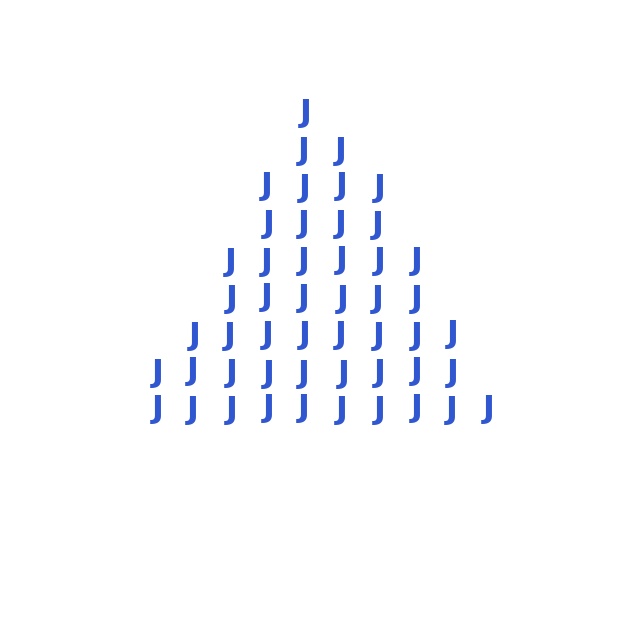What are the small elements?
The small elements are letter J's.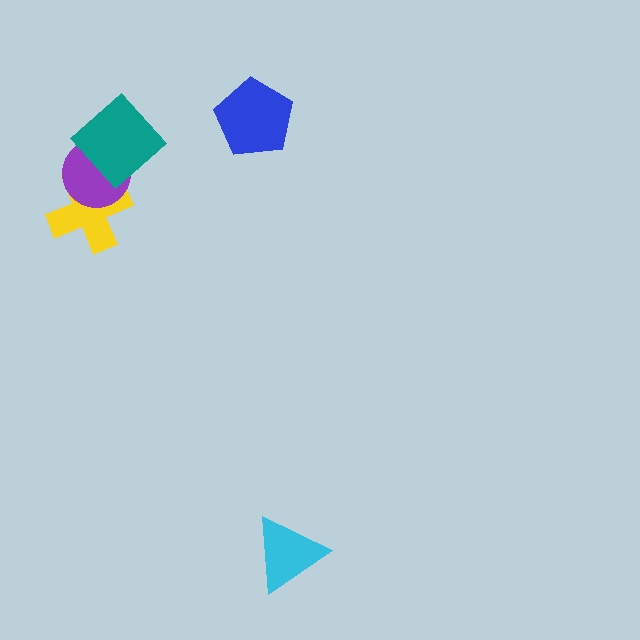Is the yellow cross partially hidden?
Yes, it is partially covered by another shape.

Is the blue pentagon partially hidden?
No, no other shape covers it.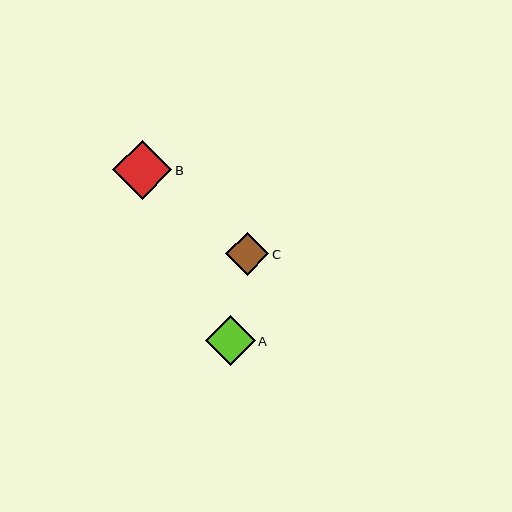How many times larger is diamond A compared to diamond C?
Diamond A is approximately 1.1 times the size of diamond C.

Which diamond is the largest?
Diamond B is the largest with a size of approximately 59 pixels.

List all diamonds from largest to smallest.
From largest to smallest: B, A, C.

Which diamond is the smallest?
Diamond C is the smallest with a size of approximately 43 pixels.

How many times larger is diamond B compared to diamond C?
Diamond B is approximately 1.4 times the size of diamond C.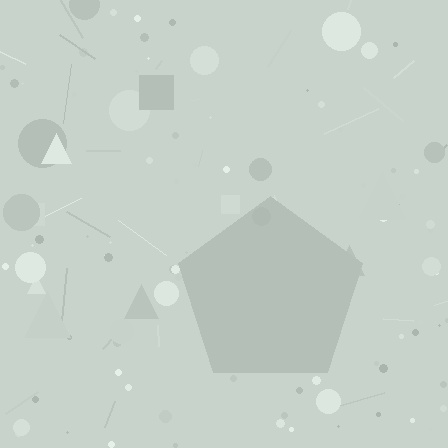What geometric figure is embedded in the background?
A pentagon is embedded in the background.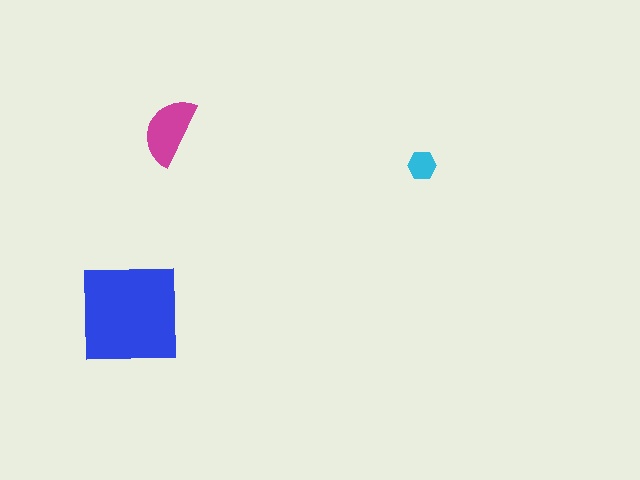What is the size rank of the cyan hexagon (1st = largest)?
3rd.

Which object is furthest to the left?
The blue square is leftmost.